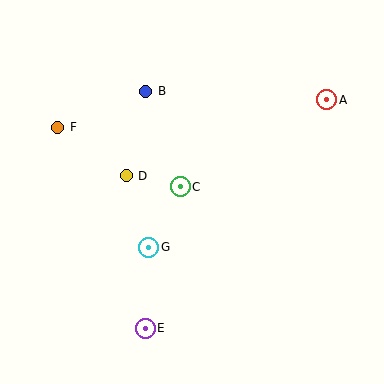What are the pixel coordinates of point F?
Point F is at (58, 127).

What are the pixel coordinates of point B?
Point B is at (146, 91).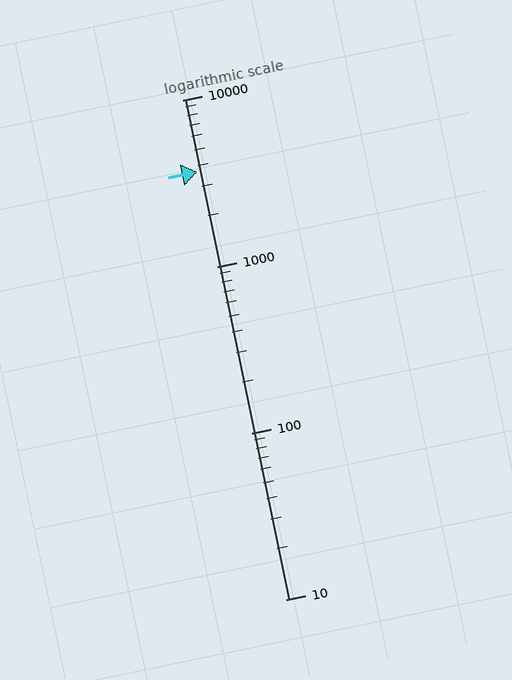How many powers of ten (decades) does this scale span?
The scale spans 3 decades, from 10 to 10000.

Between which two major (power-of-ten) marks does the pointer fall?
The pointer is between 1000 and 10000.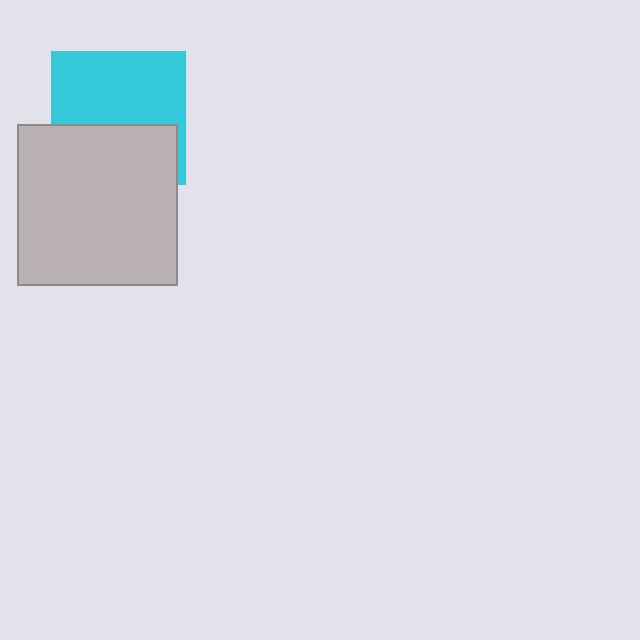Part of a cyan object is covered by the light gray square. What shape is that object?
It is a square.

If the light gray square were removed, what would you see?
You would see the complete cyan square.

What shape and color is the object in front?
The object in front is a light gray square.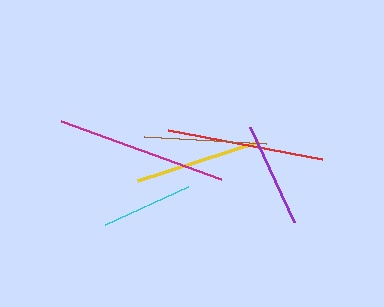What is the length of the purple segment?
The purple segment is approximately 105 pixels long.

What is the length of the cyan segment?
The cyan segment is approximately 91 pixels long.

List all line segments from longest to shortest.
From longest to shortest: magenta, red, yellow, brown, purple, cyan.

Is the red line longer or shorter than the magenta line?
The magenta line is longer than the red line.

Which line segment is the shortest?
The cyan line is the shortest at approximately 91 pixels.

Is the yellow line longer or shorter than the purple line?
The yellow line is longer than the purple line.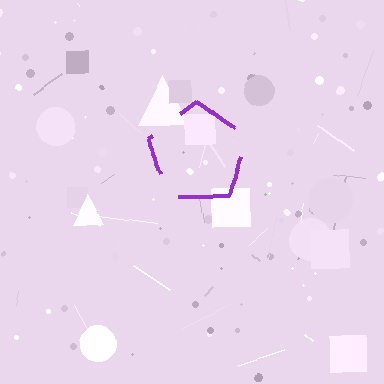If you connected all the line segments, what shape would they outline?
They would outline a pentagon.